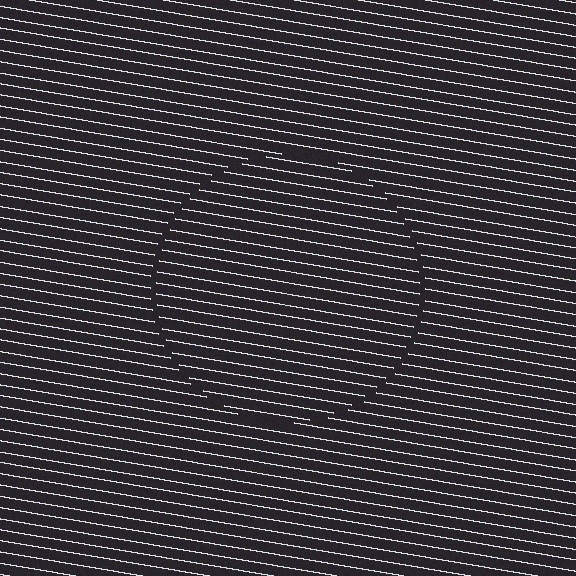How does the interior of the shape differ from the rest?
The interior of the shape contains the same grating, shifted by half a period — the contour is defined by the phase discontinuity where line-ends from the inner and outer gratings abut.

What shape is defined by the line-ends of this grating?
An illusory circle. The interior of the shape contains the same grating, shifted by half a period — the contour is defined by the phase discontinuity where line-ends from the inner and outer gratings abut.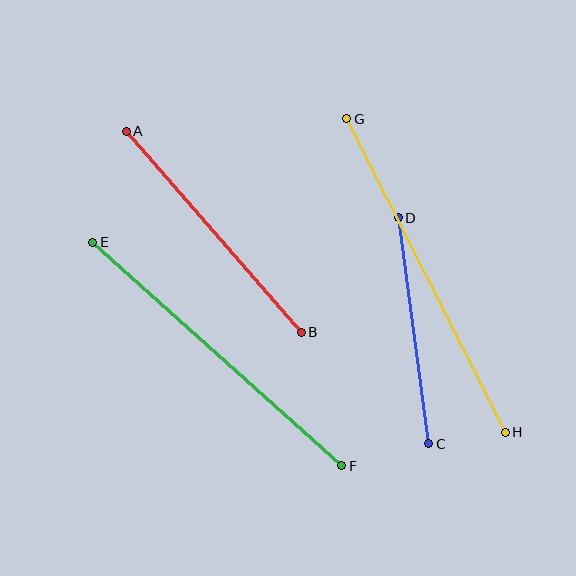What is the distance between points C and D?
The distance is approximately 228 pixels.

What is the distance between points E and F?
The distance is approximately 335 pixels.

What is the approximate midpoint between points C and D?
The midpoint is at approximately (413, 331) pixels.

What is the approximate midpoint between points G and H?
The midpoint is at approximately (426, 275) pixels.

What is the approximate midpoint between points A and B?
The midpoint is at approximately (214, 232) pixels.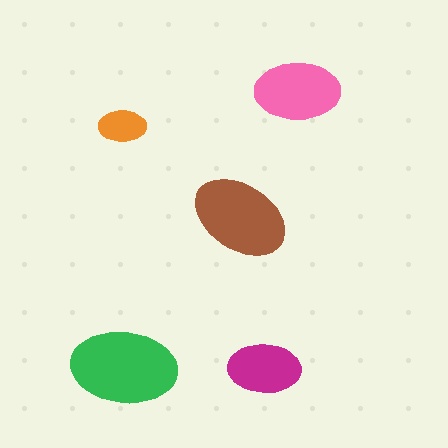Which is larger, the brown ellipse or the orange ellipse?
The brown one.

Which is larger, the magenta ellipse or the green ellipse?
The green one.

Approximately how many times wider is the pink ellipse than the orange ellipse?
About 2 times wider.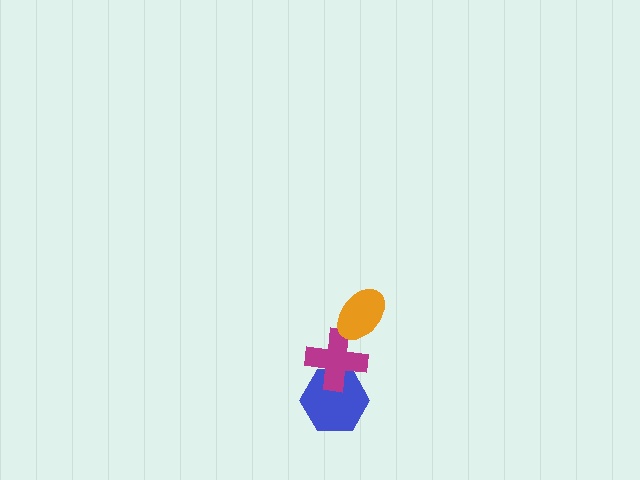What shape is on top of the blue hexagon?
The magenta cross is on top of the blue hexagon.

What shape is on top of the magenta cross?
The orange ellipse is on top of the magenta cross.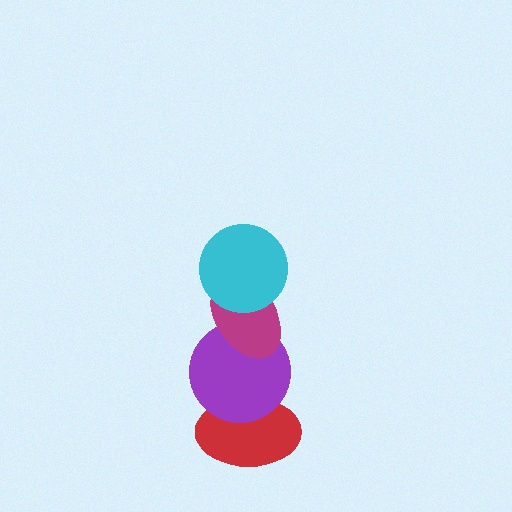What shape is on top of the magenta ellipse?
The cyan circle is on top of the magenta ellipse.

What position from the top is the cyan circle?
The cyan circle is 1st from the top.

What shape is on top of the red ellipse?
The purple circle is on top of the red ellipse.